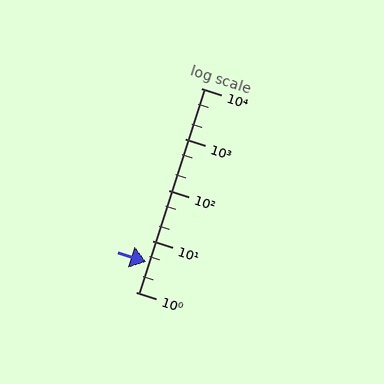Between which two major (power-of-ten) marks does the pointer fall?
The pointer is between 1 and 10.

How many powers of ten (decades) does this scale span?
The scale spans 4 decades, from 1 to 10000.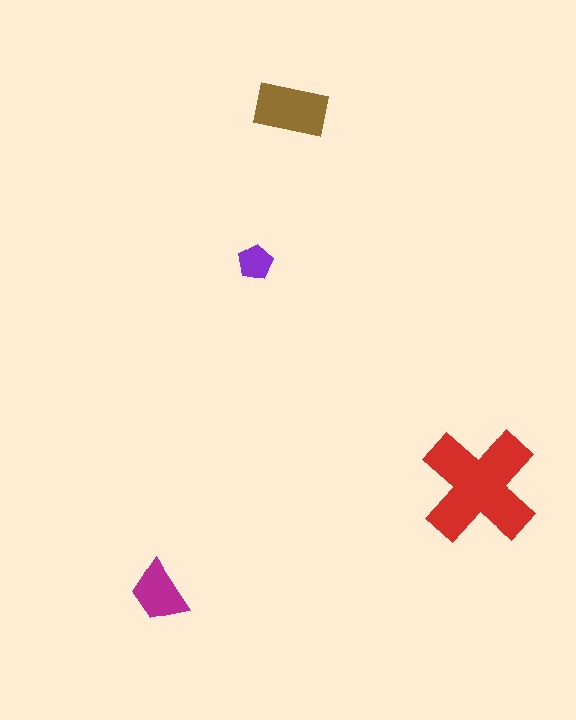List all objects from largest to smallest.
The red cross, the brown rectangle, the magenta trapezoid, the purple pentagon.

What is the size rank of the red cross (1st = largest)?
1st.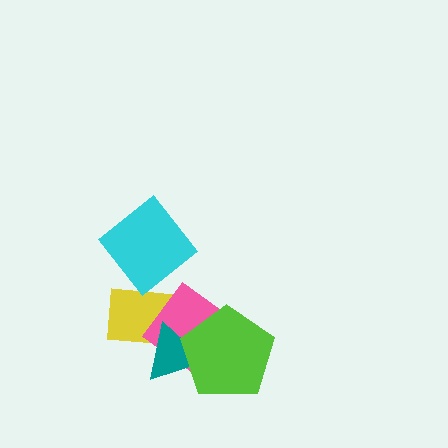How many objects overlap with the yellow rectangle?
2 objects overlap with the yellow rectangle.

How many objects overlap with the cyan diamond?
0 objects overlap with the cyan diamond.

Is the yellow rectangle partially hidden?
Yes, it is partially covered by another shape.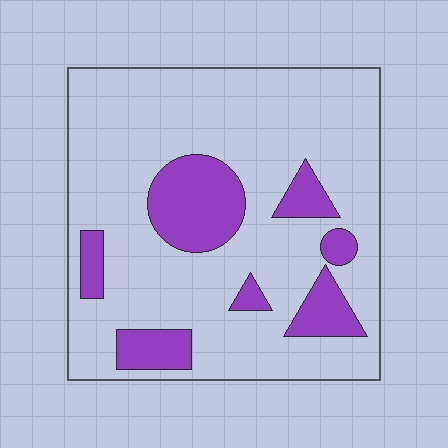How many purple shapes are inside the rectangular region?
7.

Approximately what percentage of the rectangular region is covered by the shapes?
Approximately 20%.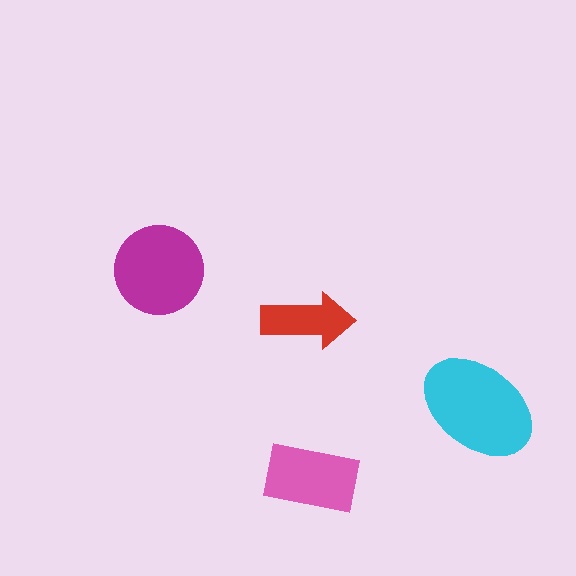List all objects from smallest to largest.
The red arrow, the pink rectangle, the magenta circle, the cyan ellipse.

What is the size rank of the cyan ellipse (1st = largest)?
1st.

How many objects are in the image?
There are 4 objects in the image.